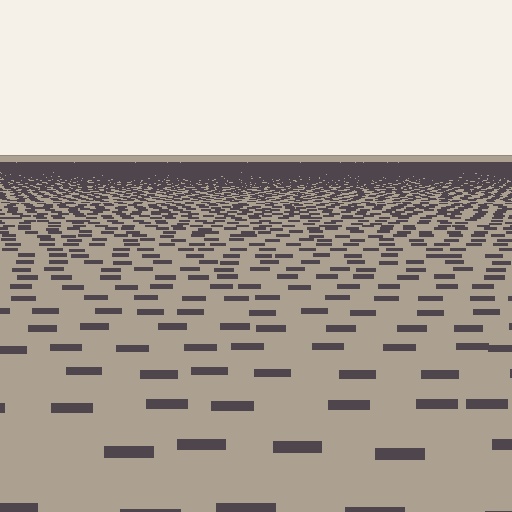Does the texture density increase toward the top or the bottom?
Density increases toward the top.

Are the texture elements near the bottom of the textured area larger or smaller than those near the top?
Larger. Near the bottom, elements are closer to the viewer and appear at a bigger on-screen size.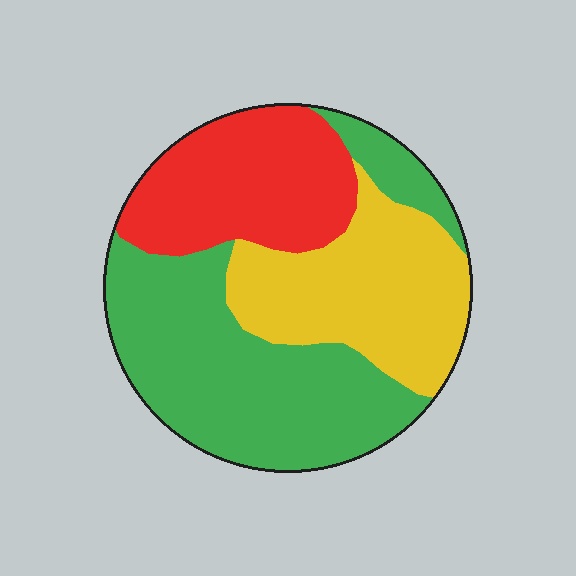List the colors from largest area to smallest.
From largest to smallest: green, yellow, red.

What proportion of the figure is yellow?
Yellow covers roughly 30% of the figure.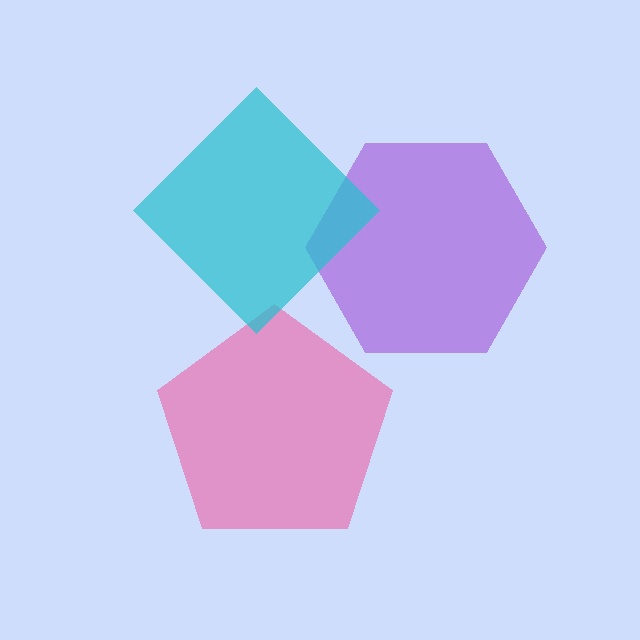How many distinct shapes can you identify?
There are 3 distinct shapes: a purple hexagon, a pink pentagon, a cyan diamond.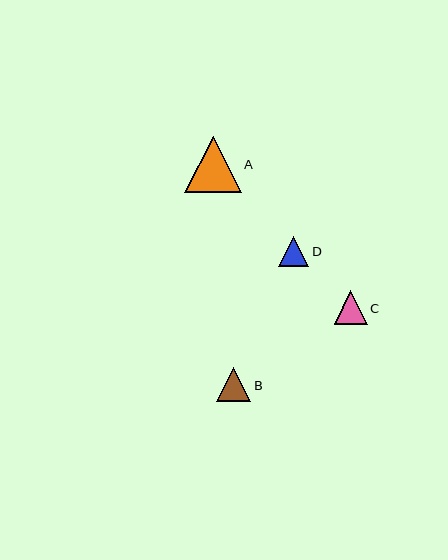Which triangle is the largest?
Triangle A is the largest with a size of approximately 57 pixels.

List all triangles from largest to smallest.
From largest to smallest: A, B, C, D.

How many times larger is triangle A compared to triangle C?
Triangle A is approximately 1.7 times the size of triangle C.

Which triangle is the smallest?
Triangle D is the smallest with a size of approximately 30 pixels.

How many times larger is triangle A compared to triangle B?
Triangle A is approximately 1.7 times the size of triangle B.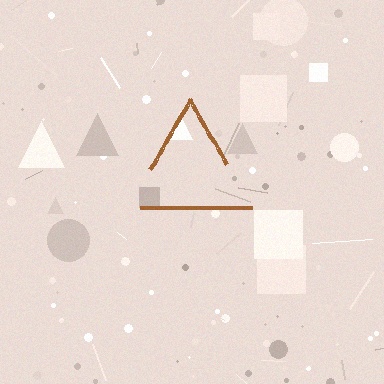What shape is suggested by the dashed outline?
The dashed outline suggests a triangle.